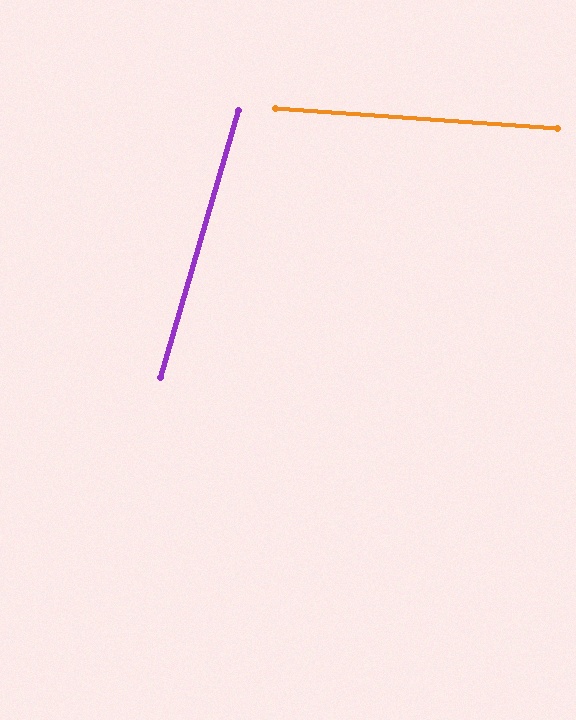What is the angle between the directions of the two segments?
Approximately 78 degrees.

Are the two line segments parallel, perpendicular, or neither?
Neither parallel nor perpendicular — they differ by about 78°.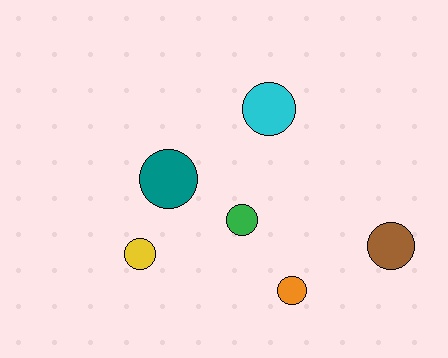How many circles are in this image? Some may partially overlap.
There are 6 circles.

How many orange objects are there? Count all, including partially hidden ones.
There is 1 orange object.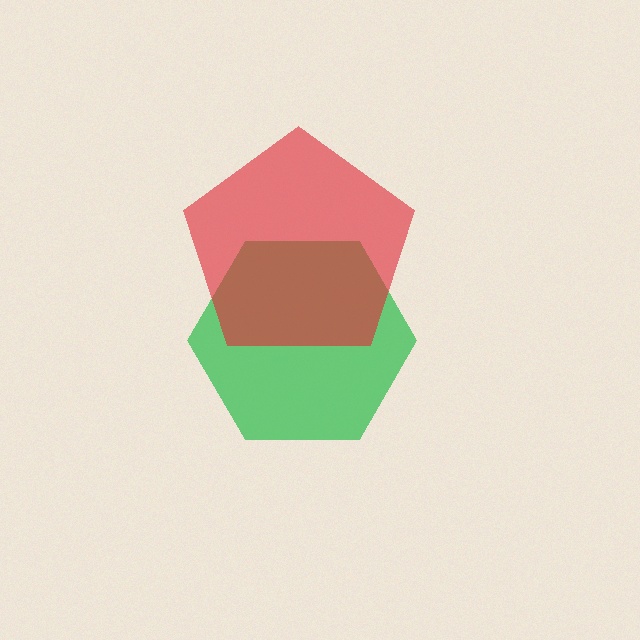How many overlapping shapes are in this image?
There are 2 overlapping shapes in the image.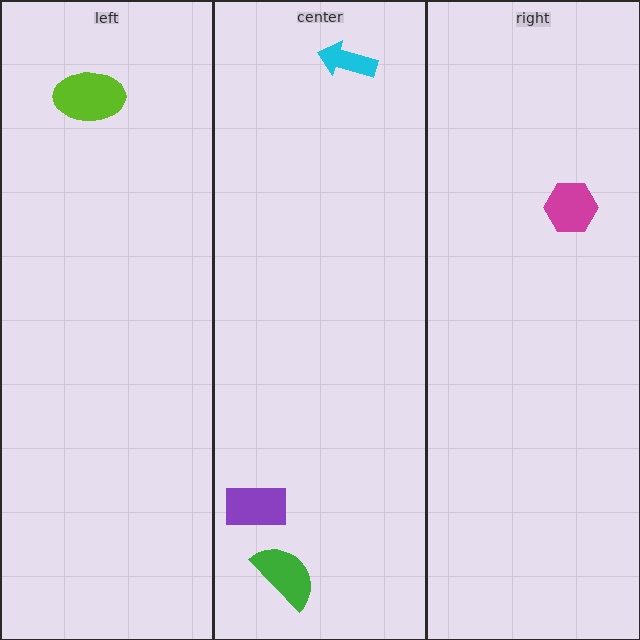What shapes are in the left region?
The lime ellipse.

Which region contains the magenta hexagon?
The right region.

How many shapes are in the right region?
1.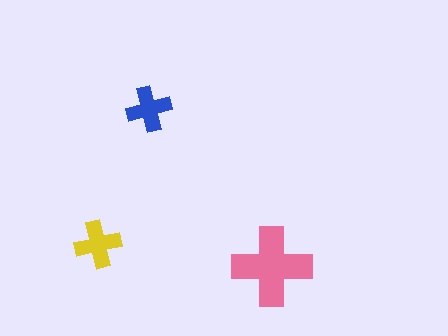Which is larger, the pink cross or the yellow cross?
The pink one.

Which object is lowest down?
The pink cross is bottommost.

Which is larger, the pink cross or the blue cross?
The pink one.